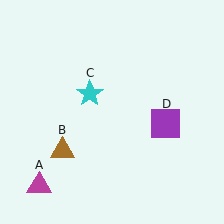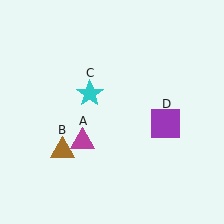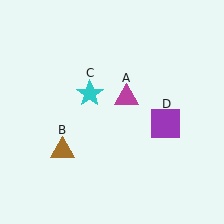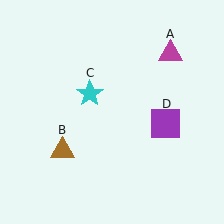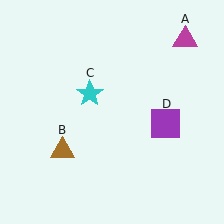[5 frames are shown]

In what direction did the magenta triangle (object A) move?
The magenta triangle (object A) moved up and to the right.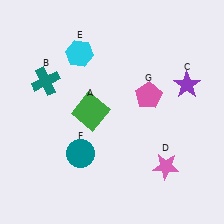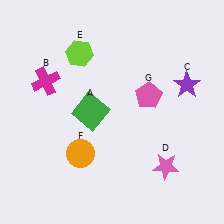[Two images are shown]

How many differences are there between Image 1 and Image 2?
There are 3 differences between the two images.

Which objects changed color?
B changed from teal to magenta. E changed from cyan to lime. F changed from teal to orange.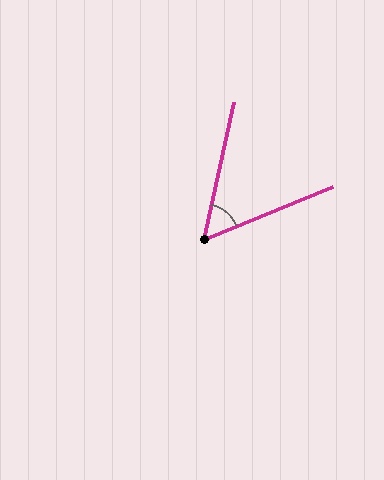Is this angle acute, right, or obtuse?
It is acute.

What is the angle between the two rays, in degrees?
Approximately 55 degrees.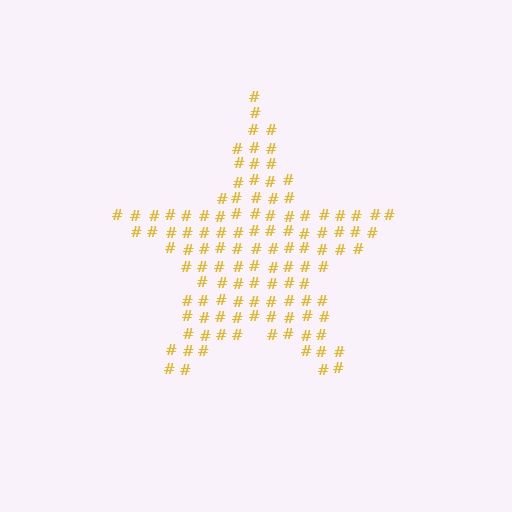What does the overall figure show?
The overall figure shows a star.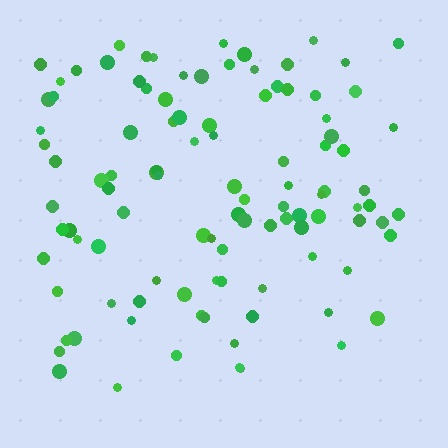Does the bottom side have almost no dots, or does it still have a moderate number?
Still a moderate number, just noticeably fewer than the top.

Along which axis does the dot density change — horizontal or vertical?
Vertical.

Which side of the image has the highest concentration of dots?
The top.